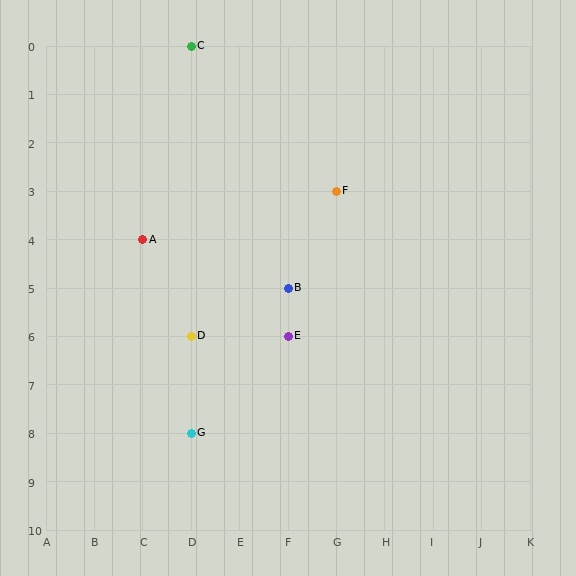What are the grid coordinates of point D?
Point D is at grid coordinates (D, 6).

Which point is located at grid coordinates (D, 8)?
Point G is at (D, 8).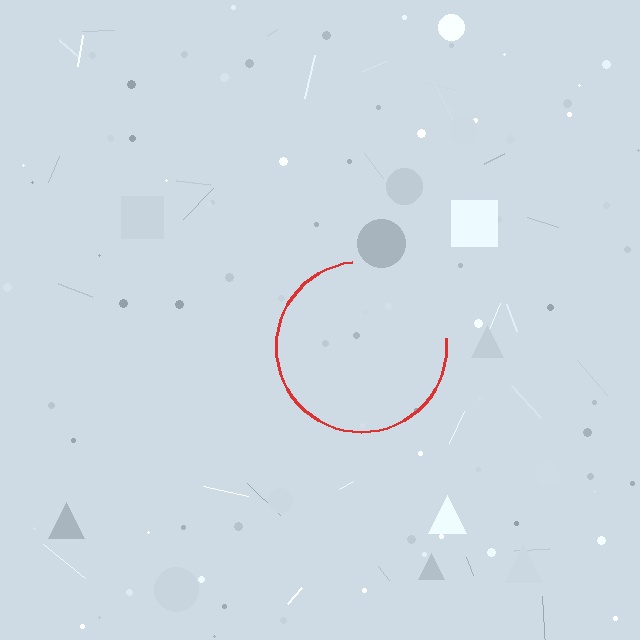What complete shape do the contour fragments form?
The contour fragments form a circle.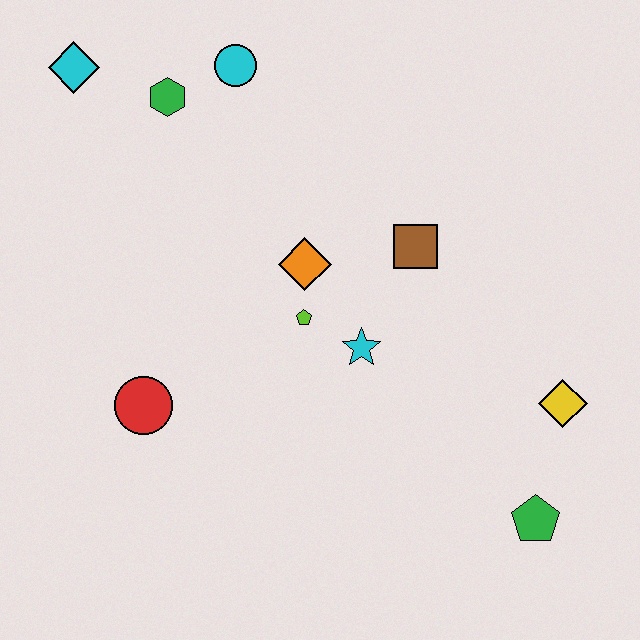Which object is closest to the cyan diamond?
The green hexagon is closest to the cyan diamond.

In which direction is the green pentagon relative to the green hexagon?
The green pentagon is below the green hexagon.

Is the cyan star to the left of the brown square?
Yes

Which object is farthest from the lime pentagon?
The cyan diamond is farthest from the lime pentagon.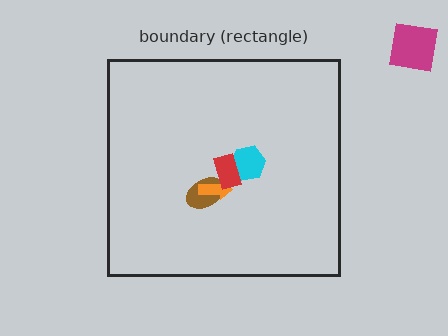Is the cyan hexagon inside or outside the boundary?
Inside.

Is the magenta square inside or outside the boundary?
Outside.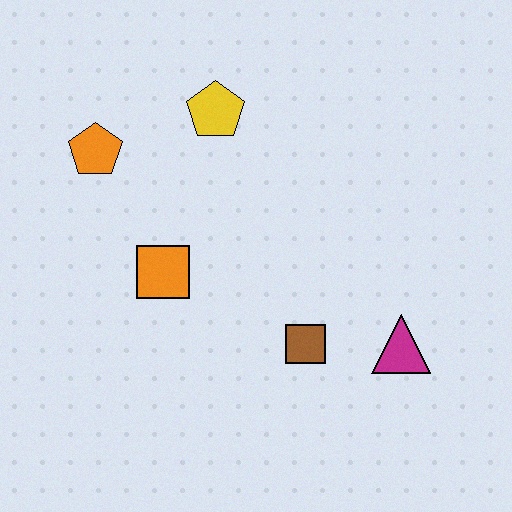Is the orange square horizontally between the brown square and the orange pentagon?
Yes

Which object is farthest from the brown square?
The orange pentagon is farthest from the brown square.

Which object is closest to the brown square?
The magenta triangle is closest to the brown square.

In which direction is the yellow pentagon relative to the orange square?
The yellow pentagon is above the orange square.